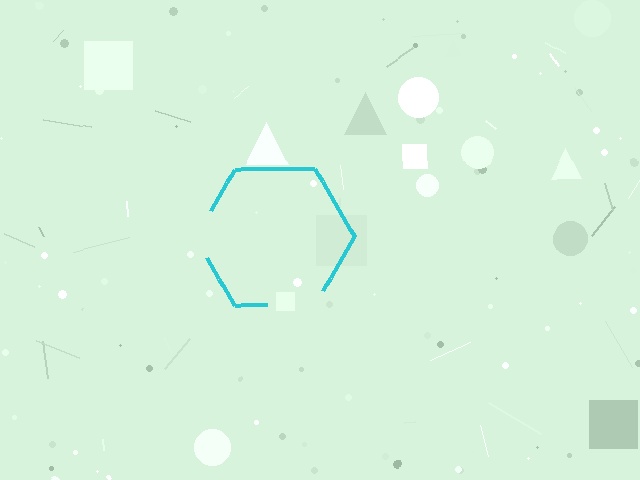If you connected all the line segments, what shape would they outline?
They would outline a hexagon.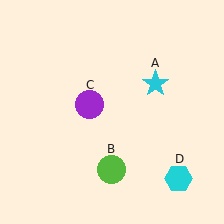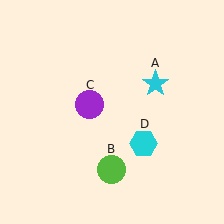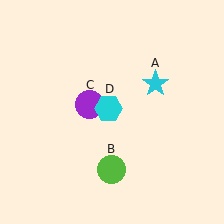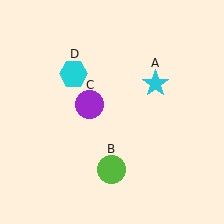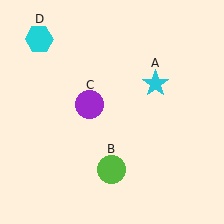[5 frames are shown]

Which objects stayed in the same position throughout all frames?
Cyan star (object A) and lime circle (object B) and purple circle (object C) remained stationary.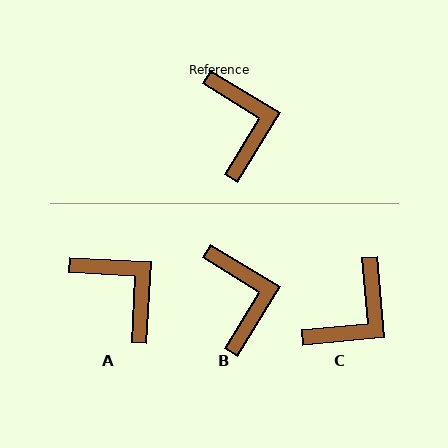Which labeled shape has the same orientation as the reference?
B.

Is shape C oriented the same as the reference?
No, it is off by about 53 degrees.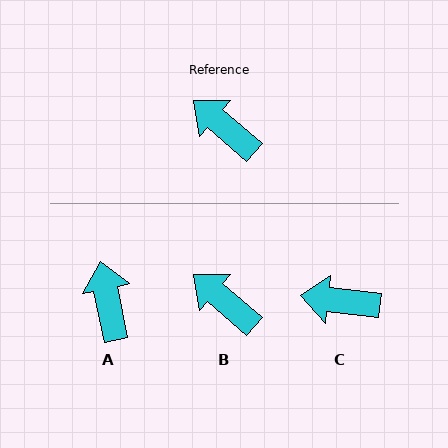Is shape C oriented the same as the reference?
No, it is off by about 34 degrees.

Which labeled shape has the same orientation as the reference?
B.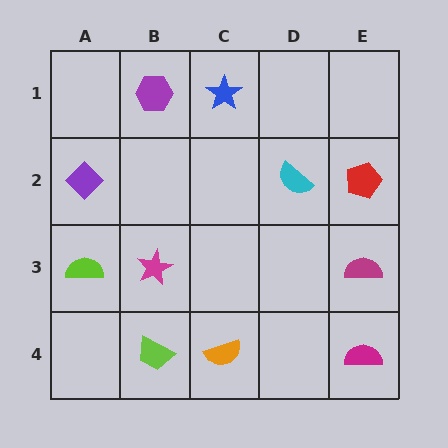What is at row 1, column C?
A blue star.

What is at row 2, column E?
A red pentagon.